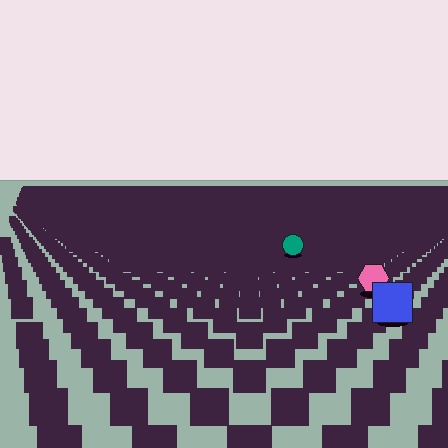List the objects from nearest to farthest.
From nearest to farthest: the blue square, the pink hexagon, the teal circle.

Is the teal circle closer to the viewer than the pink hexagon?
No. The pink hexagon is closer — you can tell from the texture gradient: the ground texture is coarser near it.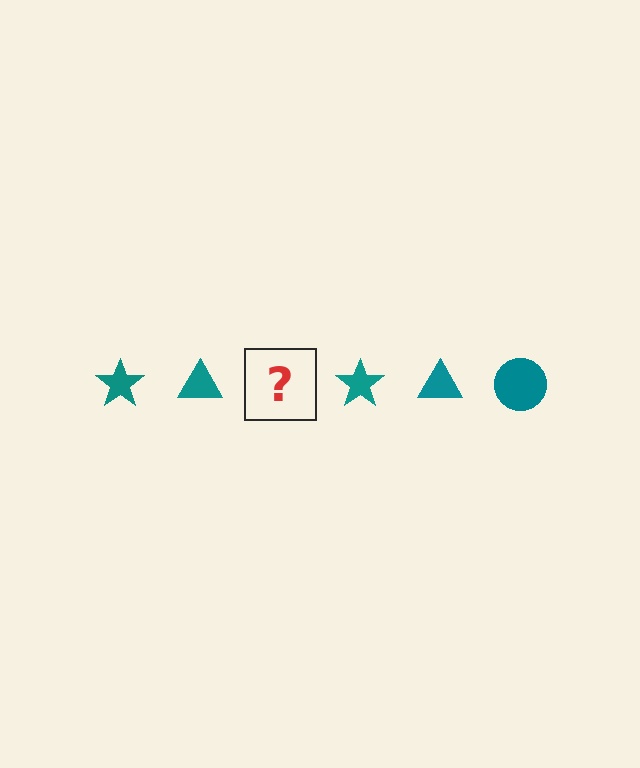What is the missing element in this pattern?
The missing element is a teal circle.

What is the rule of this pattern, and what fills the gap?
The rule is that the pattern cycles through star, triangle, circle shapes in teal. The gap should be filled with a teal circle.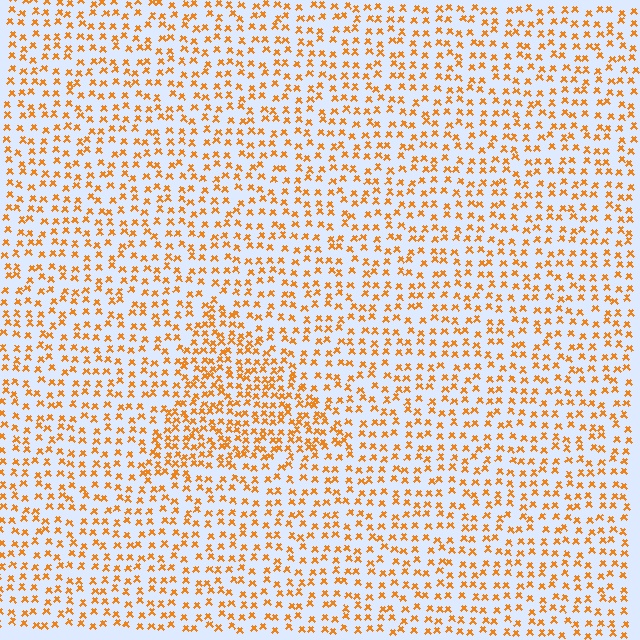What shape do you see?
I see a triangle.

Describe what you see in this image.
The image contains small orange elements arranged at two different densities. A triangle-shaped region is visible where the elements are more densely packed than the surrounding area.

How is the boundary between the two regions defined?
The boundary is defined by a change in element density (approximately 1.8x ratio). All elements are the same color, size, and shape.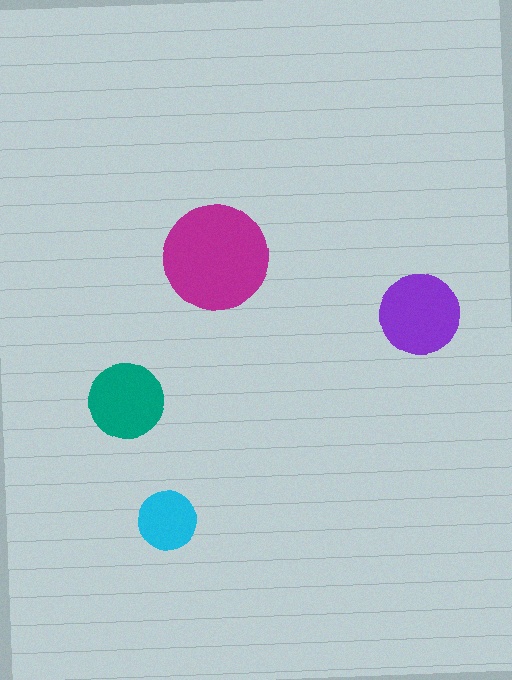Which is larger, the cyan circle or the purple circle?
The purple one.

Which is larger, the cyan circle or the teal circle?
The teal one.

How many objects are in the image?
There are 4 objects in the image.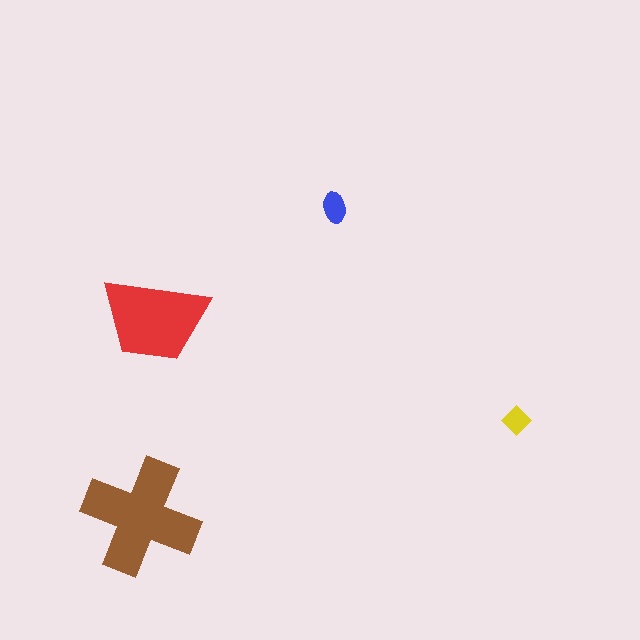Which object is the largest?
The brown cross.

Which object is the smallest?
The yellow diamond.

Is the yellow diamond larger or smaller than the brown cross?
Smaller.